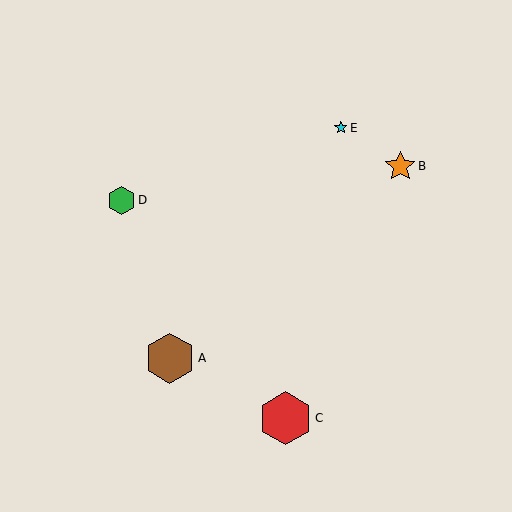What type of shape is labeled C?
Shape C is a red hexagon.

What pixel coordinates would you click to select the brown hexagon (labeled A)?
Click at (170, 358) to select the brown hexagon A.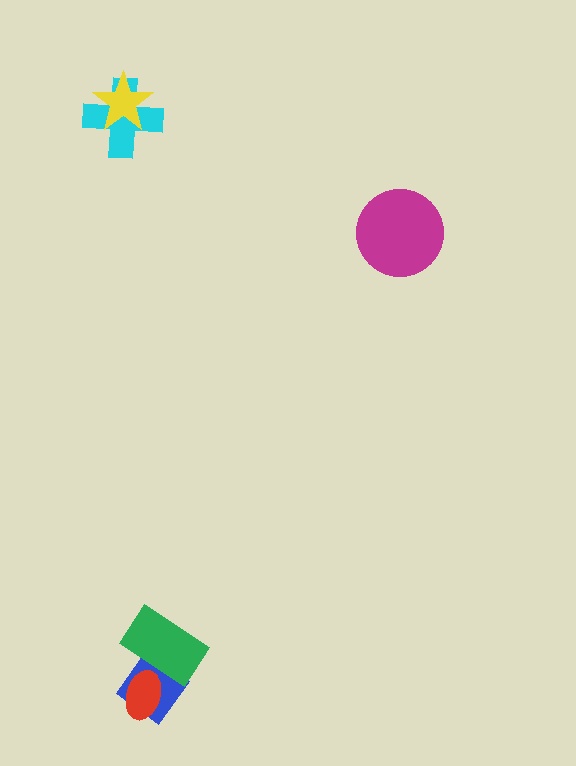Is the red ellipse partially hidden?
No, no other shape covers it.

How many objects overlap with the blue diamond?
2 objects overlap with the blue diamond.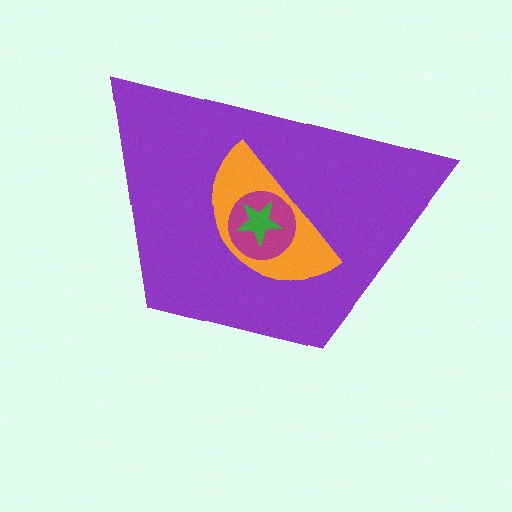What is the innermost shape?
The green star.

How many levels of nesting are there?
4.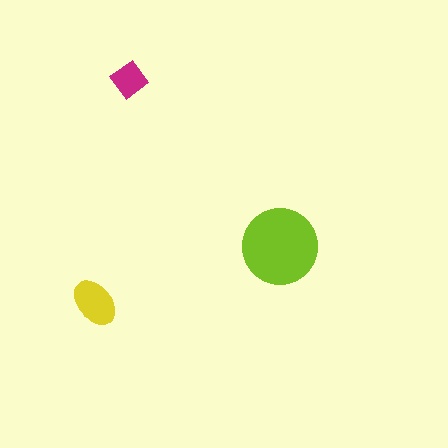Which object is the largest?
The lime circle.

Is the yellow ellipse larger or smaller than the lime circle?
Smaller.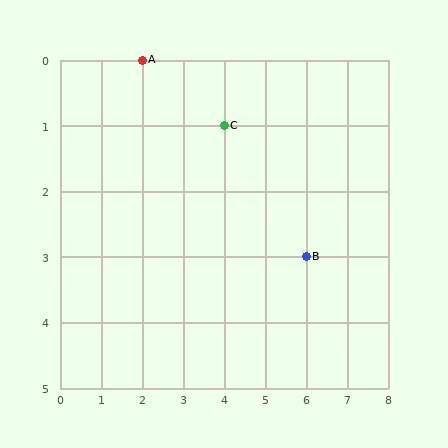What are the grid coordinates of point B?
Point B is at grid coordinates (6, 3).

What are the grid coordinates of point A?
Point A is at grid coordinates (2, 0).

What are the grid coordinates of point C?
Point C is at grid coordinates (4, 1).